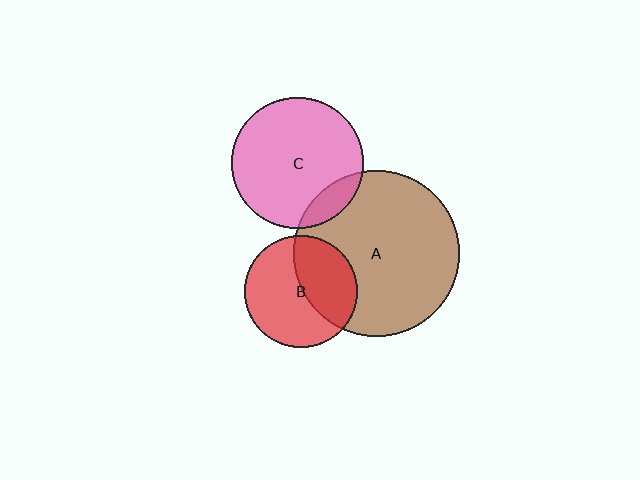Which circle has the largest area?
Circle A (brown).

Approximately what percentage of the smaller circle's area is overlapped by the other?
Approximately 40%.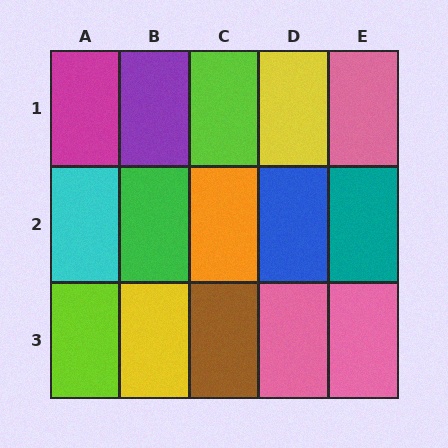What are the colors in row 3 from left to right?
Lime, yellow, brown, pink, pink.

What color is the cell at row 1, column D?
Yellow.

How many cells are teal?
1 cell is teal.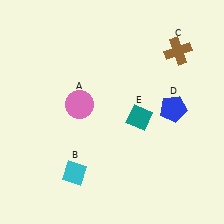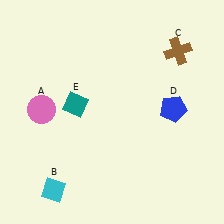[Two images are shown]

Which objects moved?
The objects that moved are: the pink circle (A), the cyan diamond (B), the teal diamond (E).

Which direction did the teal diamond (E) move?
The teal diamond (E) moved left.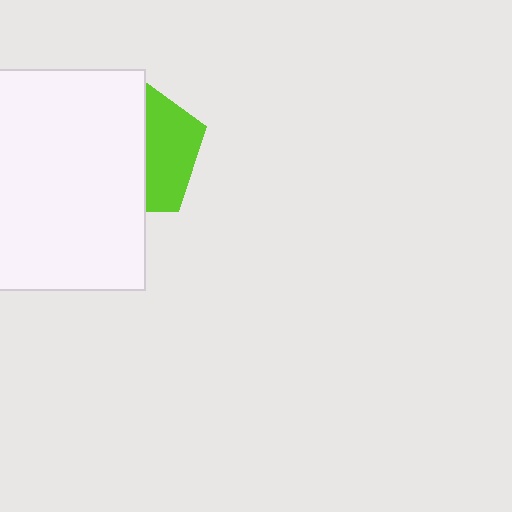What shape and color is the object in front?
The object in front is a white rectangle.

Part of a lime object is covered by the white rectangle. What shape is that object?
It is a pentagon.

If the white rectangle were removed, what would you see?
You would see the complete lime pentagon.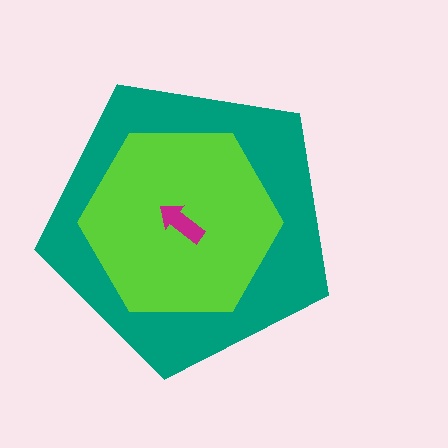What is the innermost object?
The magenta arrow.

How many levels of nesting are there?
3.